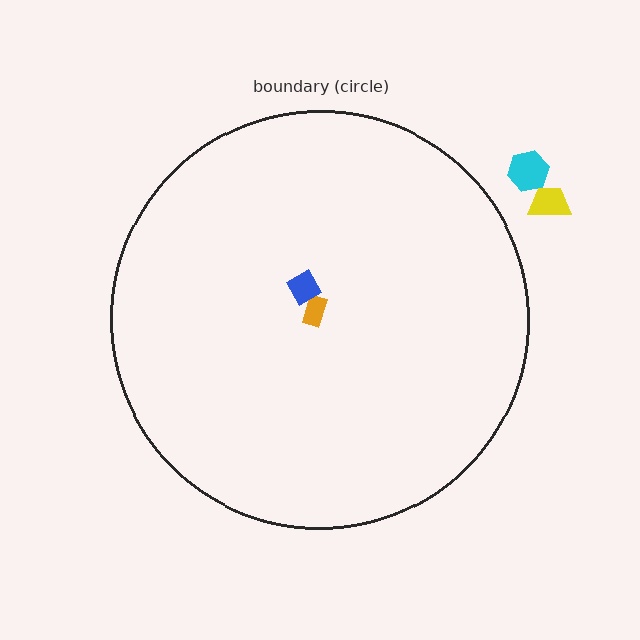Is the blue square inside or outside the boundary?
Inside.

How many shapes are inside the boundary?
2 inside, 2 outside.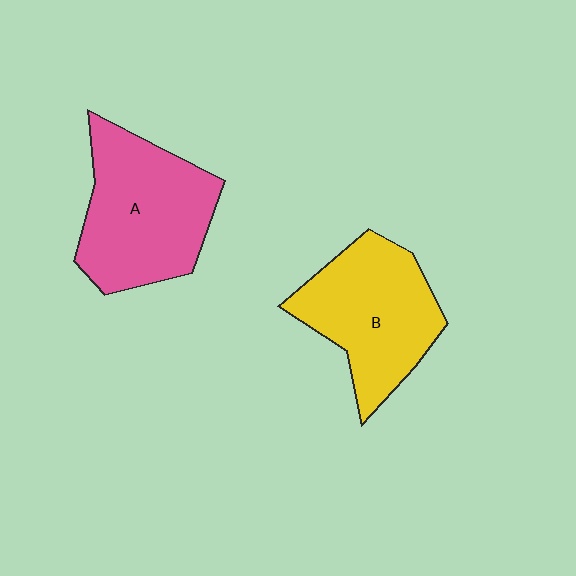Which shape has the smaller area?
Shape B (yellow).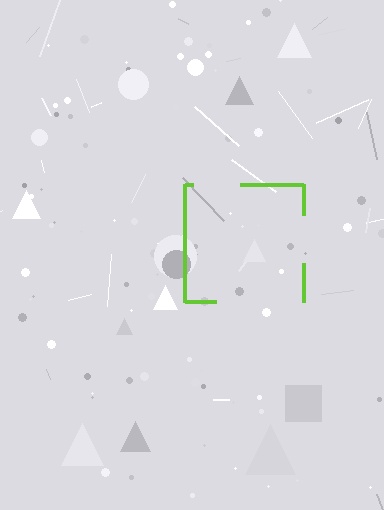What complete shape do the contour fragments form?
The contour fragments form a square.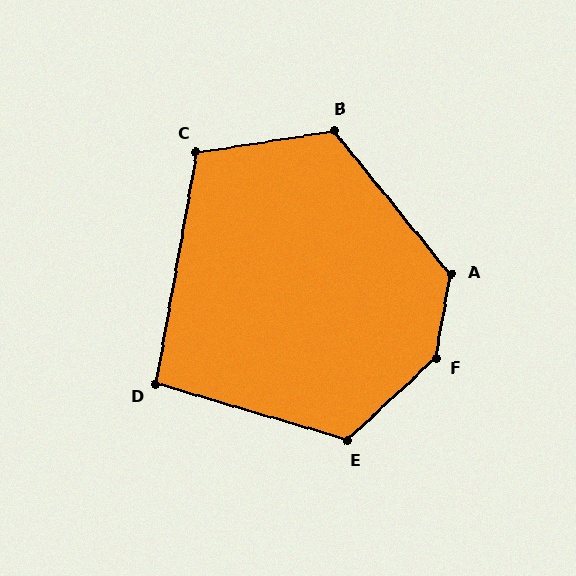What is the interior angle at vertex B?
Approximately 120 degrees (obtuse).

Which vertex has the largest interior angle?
F, at approximately 143 degrees.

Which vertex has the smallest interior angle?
D, at approximately 96 degrees.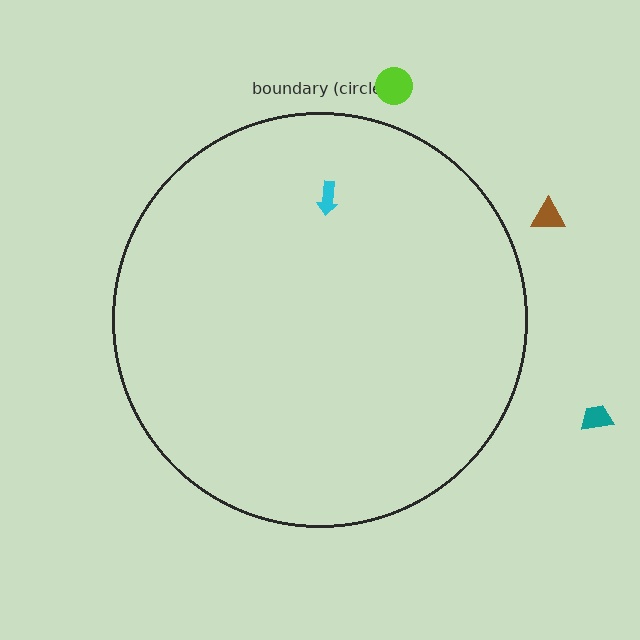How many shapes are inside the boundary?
1 inside, 3 outside.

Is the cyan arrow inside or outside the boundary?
Inside.